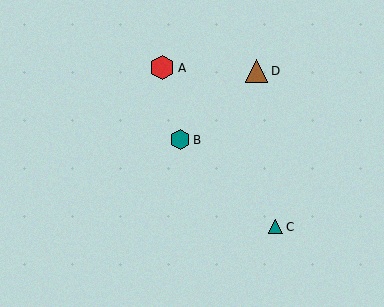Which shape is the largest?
The red hexagon (labeled A) is the largest.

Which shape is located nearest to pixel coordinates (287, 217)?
The teal triangle (labeled C) at (275, 227) is nearest to that location.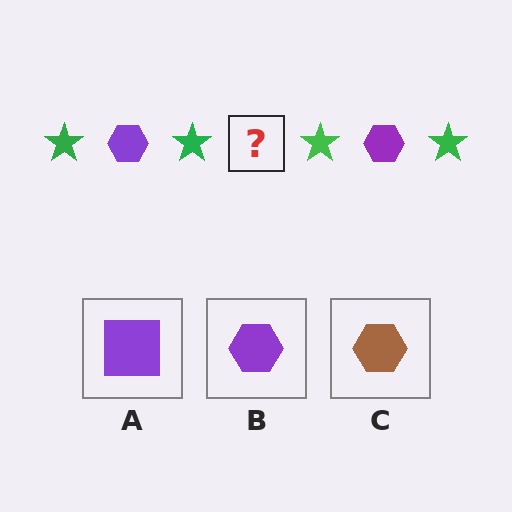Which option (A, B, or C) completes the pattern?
B.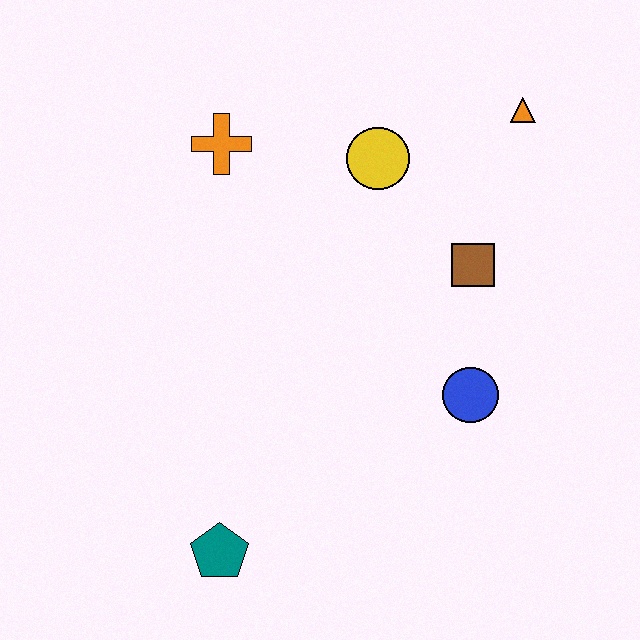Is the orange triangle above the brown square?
Yes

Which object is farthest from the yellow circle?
The teal pentagon is farthest from the yellow circle.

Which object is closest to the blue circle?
The brown square is closest to the blue circle.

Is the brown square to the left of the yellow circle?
No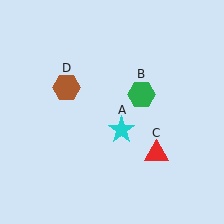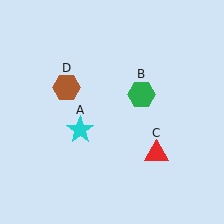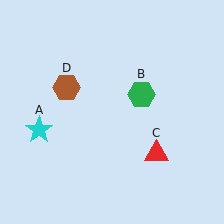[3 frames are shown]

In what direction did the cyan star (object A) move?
The cyan star (object A) moved left.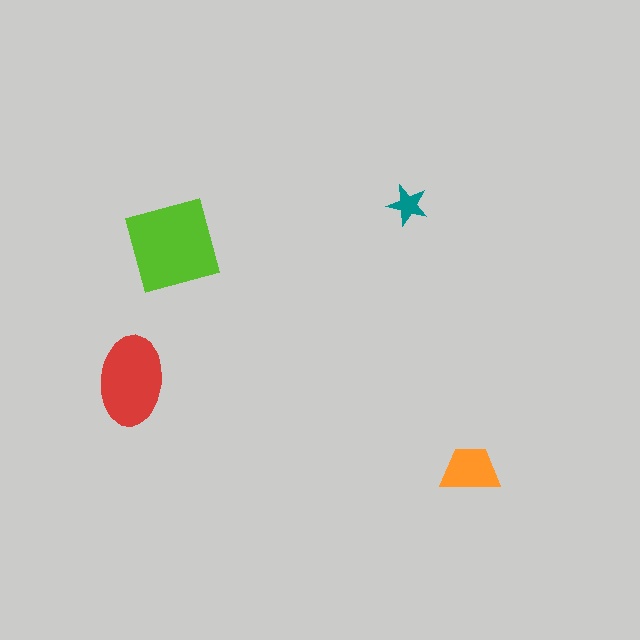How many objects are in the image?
There are 4 objects in the image.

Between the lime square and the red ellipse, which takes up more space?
The lime square.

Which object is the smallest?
The teal star.